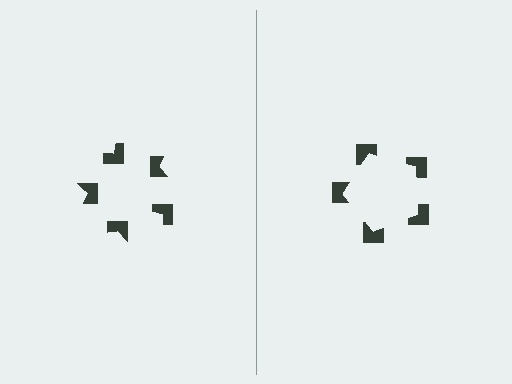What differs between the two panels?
The notched squares are positioned identically on both sides; only the wedge orientations differ. On the right they align to a pentagon; on the left they are misaligned.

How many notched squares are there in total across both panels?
10 — 5 on each side.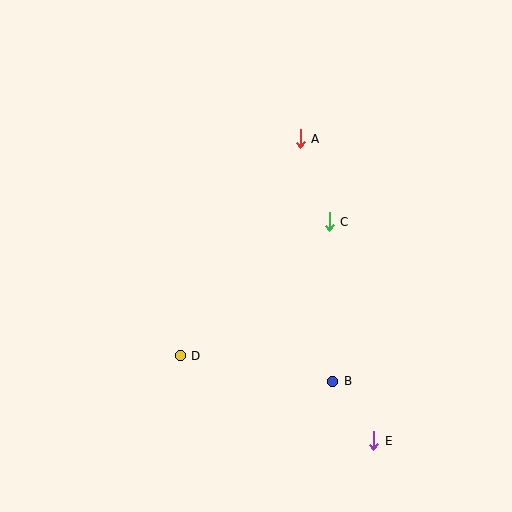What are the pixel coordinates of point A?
Point A is at (300, 139).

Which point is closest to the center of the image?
Point C at (329, 222) is closest to the center.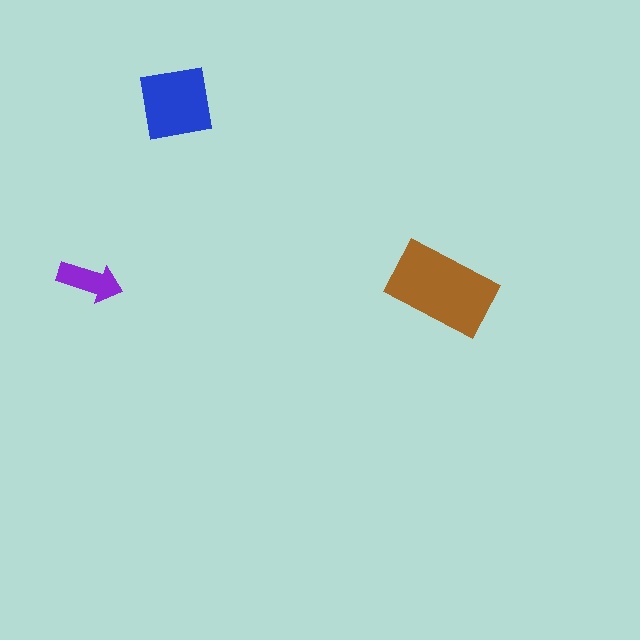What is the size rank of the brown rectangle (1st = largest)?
1st.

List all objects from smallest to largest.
The purple arrow, the blue square, the brown rectangle.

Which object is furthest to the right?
The brown rectangle is rightmost.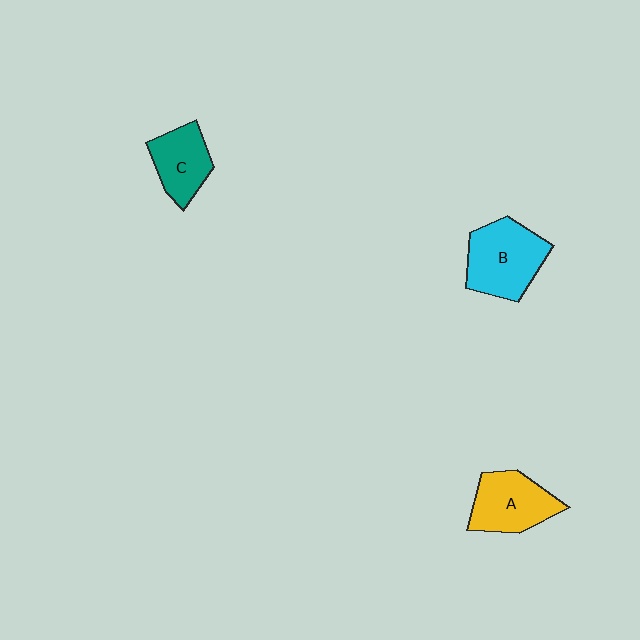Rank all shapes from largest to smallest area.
From largest to smallest: B (cyan), A (yellow), C (teal).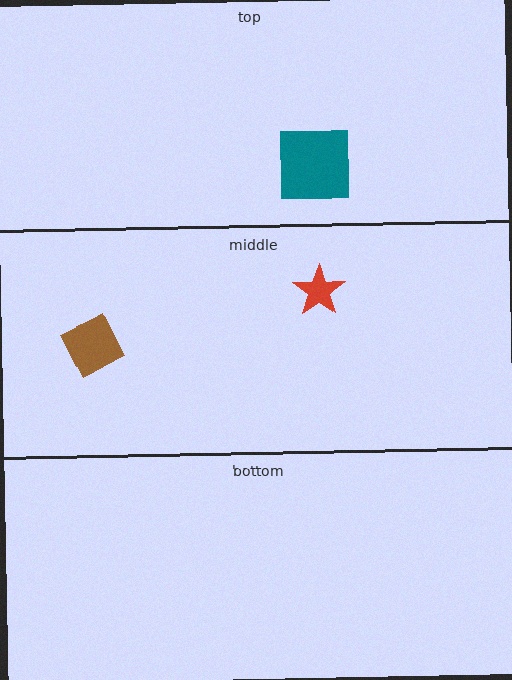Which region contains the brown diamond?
The middle region.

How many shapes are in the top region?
1.